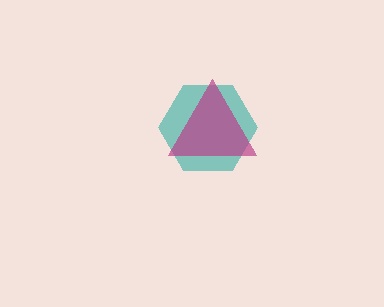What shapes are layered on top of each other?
The layered shapes are: a teal hexagon, a magenta triangle.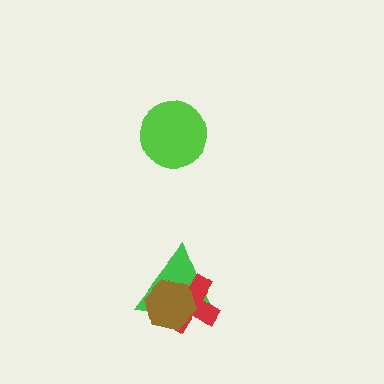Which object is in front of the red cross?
The brown hexagon is in front of the red cross.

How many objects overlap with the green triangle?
2 objects overlap with the green triangle.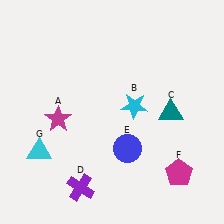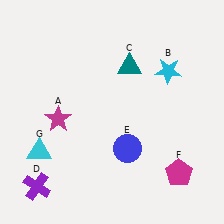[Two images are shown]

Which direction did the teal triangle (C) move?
The teal triangle (C) moved up.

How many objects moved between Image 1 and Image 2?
3 objects moved between the two images.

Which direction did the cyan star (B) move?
The cyan star (B) moved up.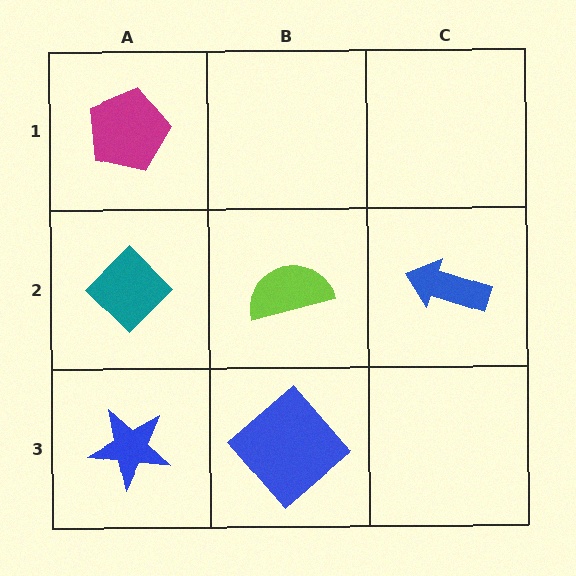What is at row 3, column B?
A blue diamond.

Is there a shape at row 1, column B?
No, that cell is empty.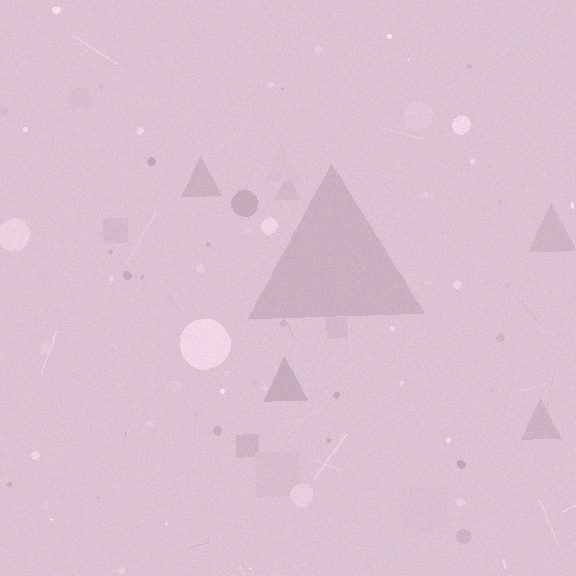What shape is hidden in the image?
A triangle is hidden in the image.